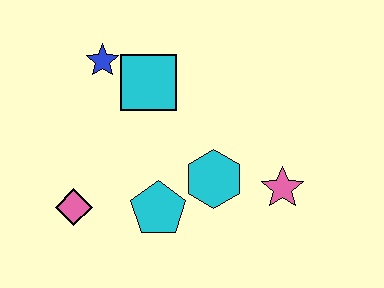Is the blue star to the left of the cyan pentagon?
Yes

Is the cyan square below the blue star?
Yes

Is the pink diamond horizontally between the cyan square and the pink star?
No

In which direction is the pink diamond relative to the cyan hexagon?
The pink diamond is to the left of the cyan hexagon.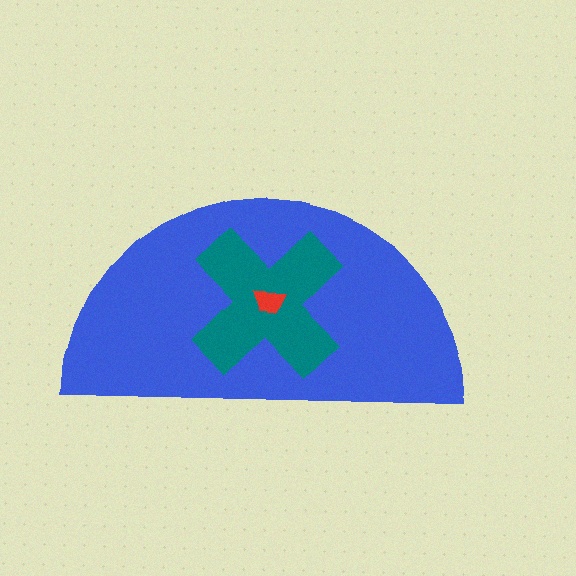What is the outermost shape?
The blue semicircle.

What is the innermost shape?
The red trapezoid.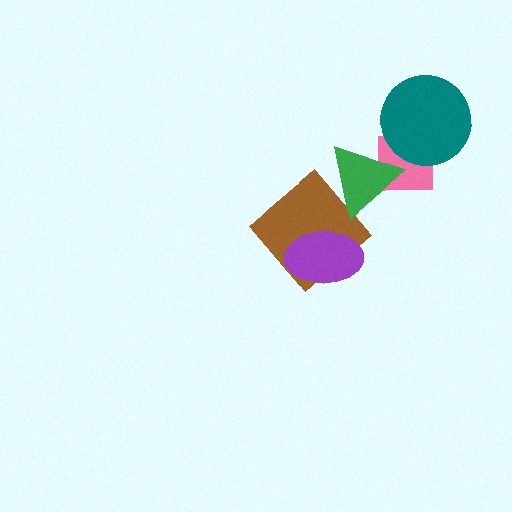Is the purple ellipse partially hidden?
No, no other shape covers it.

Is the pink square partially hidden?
Yes, it is partially covered by another shape.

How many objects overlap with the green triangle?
2 objects overlap with the green triangle.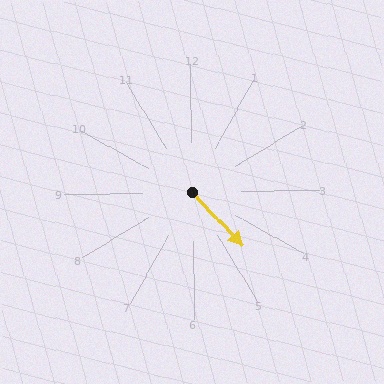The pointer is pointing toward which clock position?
Roughly 5 o'clock.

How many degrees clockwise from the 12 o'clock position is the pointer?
Approximately 138 degrees.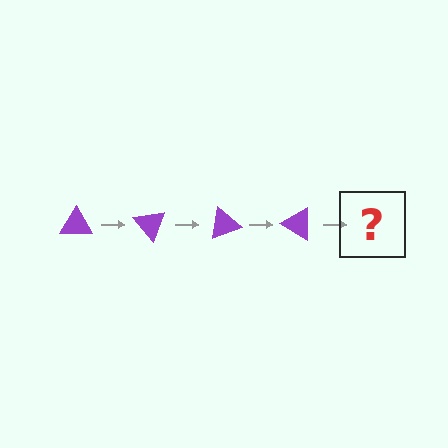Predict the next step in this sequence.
The next step is a purple triangle rotated 200 degrees.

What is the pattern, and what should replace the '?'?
The pattern is that the triangle rotates 50 degrees each step. The '?' should be a purple triangle rotated 200 degrees.